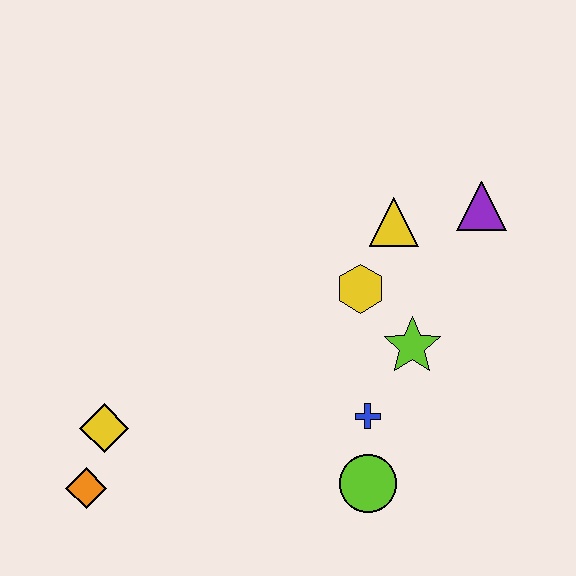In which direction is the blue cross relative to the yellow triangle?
The blue cross is below the yellow triangle.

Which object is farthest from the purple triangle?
The orange diamond is farthest from the purple triangle.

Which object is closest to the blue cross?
The lime circle is closest to the blue cross.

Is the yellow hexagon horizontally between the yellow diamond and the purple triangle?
Yes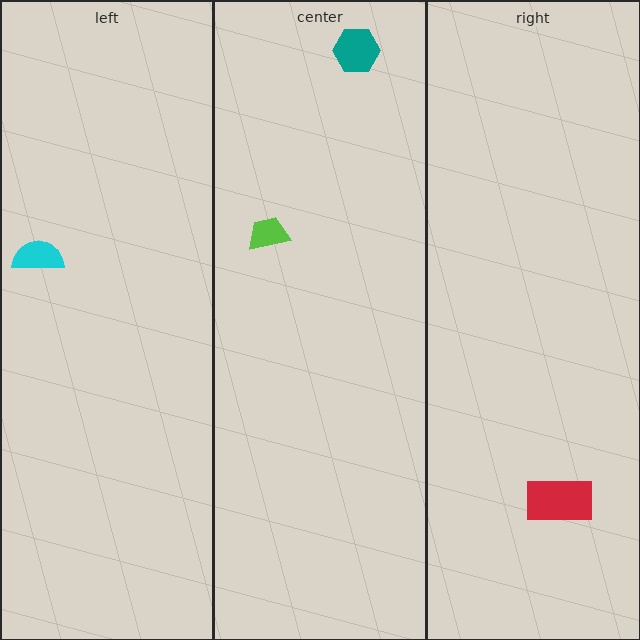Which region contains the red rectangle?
The right region.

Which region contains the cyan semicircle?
The left region.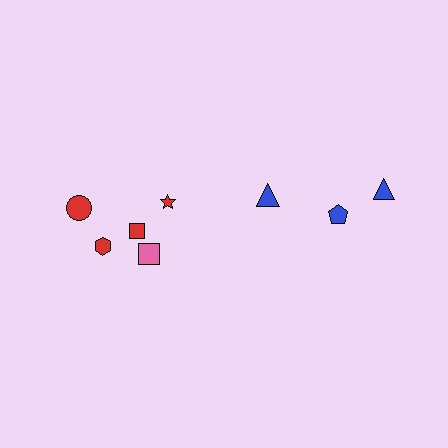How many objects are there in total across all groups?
There are 8 objects.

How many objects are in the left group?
There are 5 objects.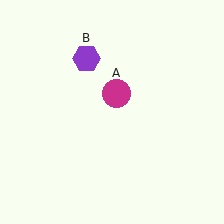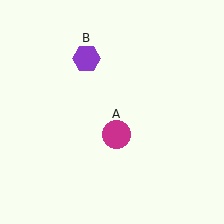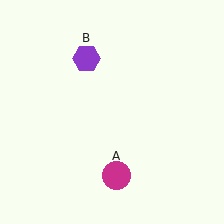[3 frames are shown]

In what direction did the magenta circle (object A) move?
The magenta circle (object A) moved down.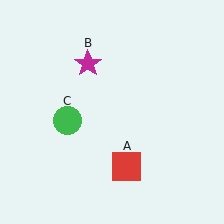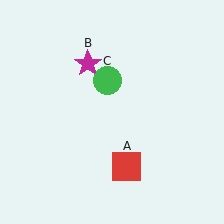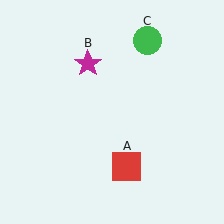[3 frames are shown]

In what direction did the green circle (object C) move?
The green circle (object C) moved up and to the right.